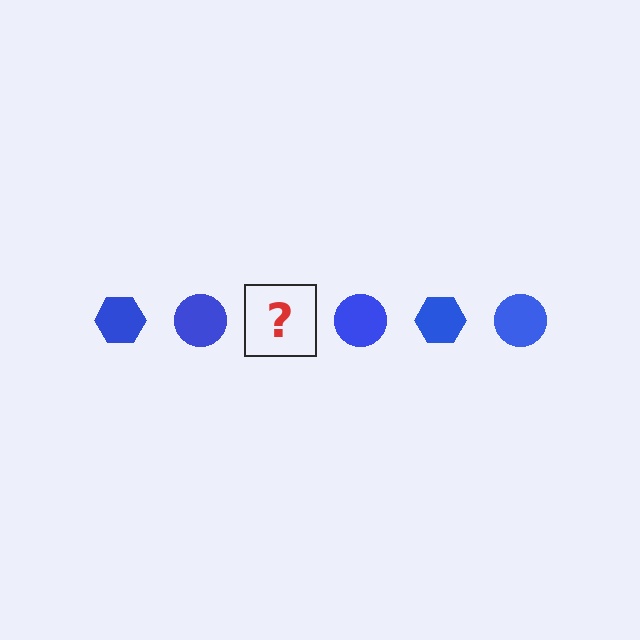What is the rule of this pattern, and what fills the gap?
The rule is that the pattern cycles through hexagon, circle shapes in blue. The gap should be filled with a blue hexagon.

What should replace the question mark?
The question mark should be replaced with a blue hexagon.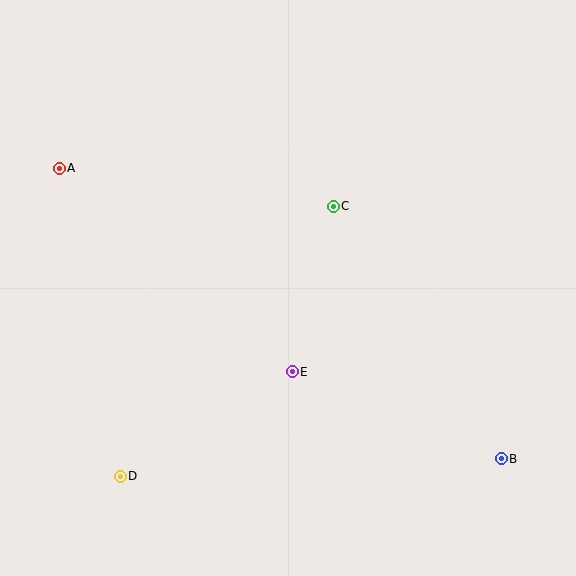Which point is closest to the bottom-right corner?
Point B is closest to the bottom-right corner.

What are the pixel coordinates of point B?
Point B is at (501, 459).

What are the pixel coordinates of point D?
Point D is at (120, 476).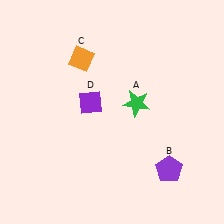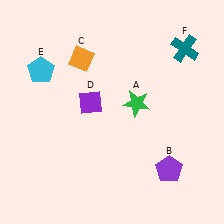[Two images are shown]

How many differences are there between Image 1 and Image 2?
There are 2 differences between the two images.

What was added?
A cyan pentagon (E), a teal cross (F) were added in Image 2.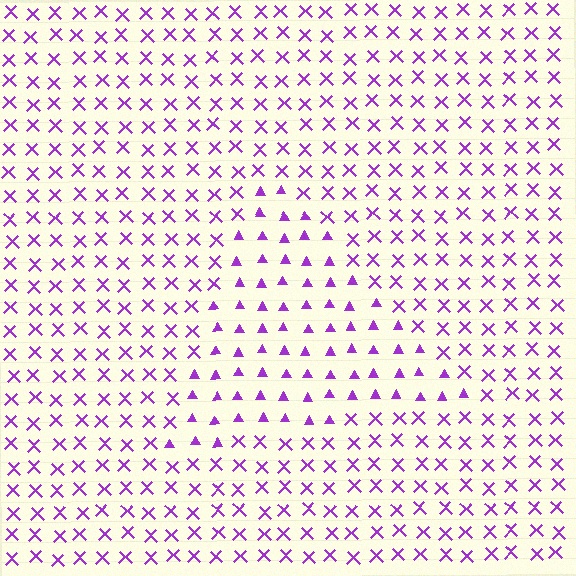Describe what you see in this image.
The image is filled with small purple elements arranged in a uniform grid. A triangle-shaped region contains triangles, while the surrounding area contains X marks. The boundary is defined purely by the change in element shape.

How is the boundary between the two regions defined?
The boundary is defined by a change in element shape: triangles inside vs. X marks outside. All elements share the same color and spacing.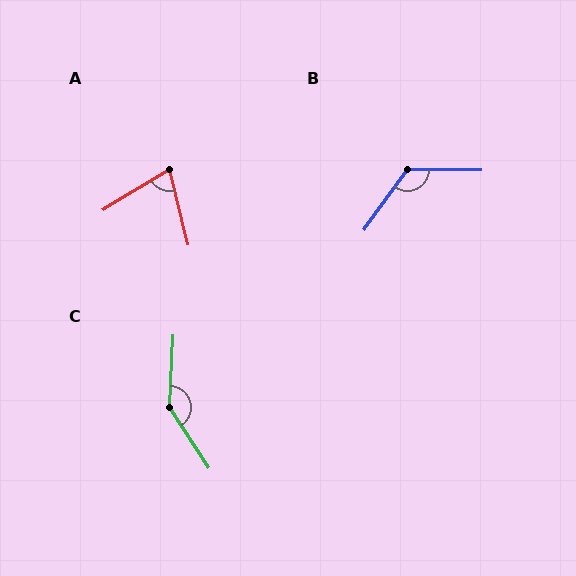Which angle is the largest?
C, at approximately 144 degrees.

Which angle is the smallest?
A, at approximately 72 degrees.